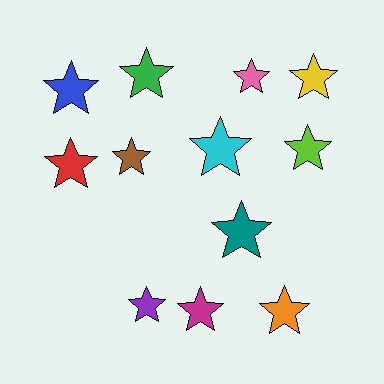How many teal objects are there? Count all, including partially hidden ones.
There is 1 teal object.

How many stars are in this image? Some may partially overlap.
There are 12 stars.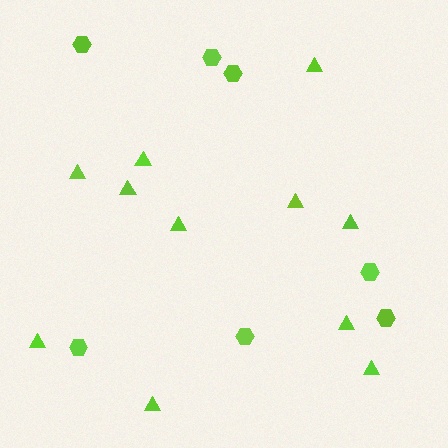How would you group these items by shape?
There are 2 groups: one group of hexagons (7) and one group of triangles (11).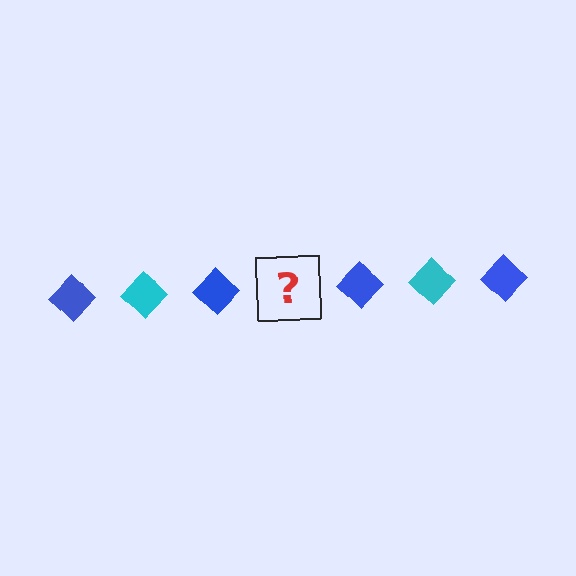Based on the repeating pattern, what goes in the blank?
The blank should be a cyan diamond.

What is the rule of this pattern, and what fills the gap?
The rule is that the pattern cycles through blue, cyan diamonds. The gap should be filled with a cyan diamond.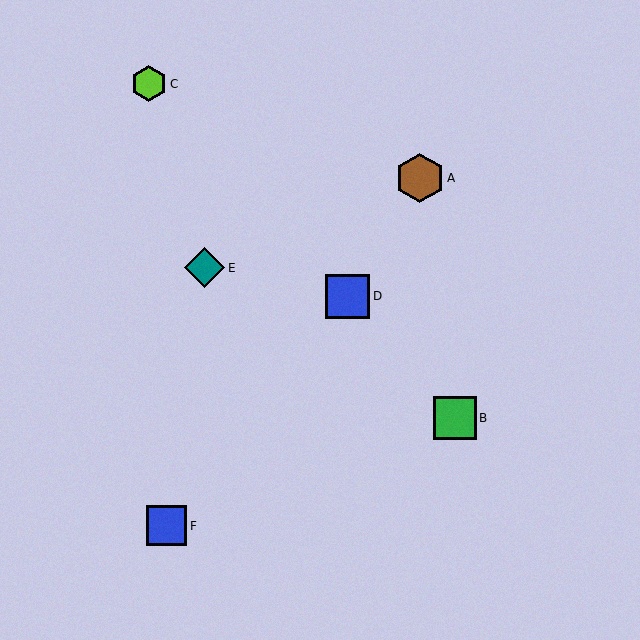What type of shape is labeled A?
Shape A is a brown hexagon.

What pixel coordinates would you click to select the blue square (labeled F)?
Click at (167, 526) to select the blue square F.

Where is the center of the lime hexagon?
The center of the lime hexagon is at (149, 84).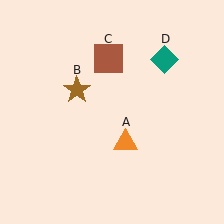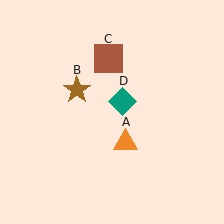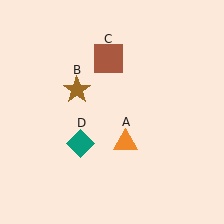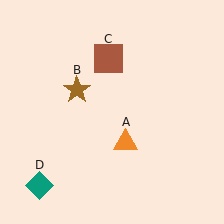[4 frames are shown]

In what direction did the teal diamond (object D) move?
The teal diamond (object D) moved down and to the left.